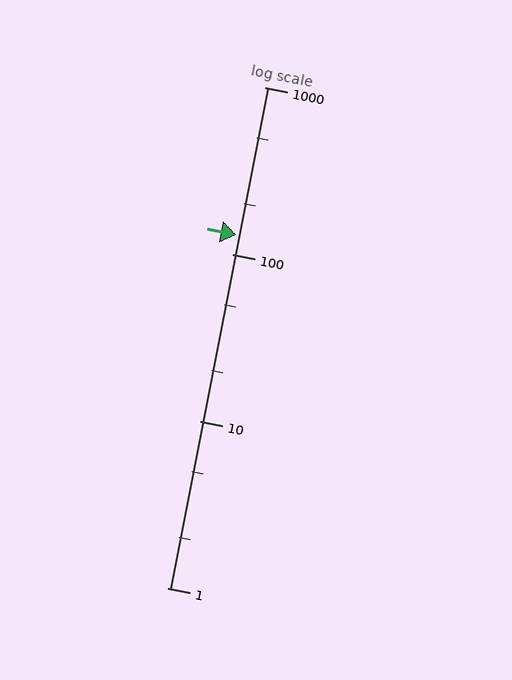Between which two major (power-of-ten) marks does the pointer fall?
The pointer is between 100 and 1000.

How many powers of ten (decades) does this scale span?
The scale spans 3 decades, from 1 to 1000.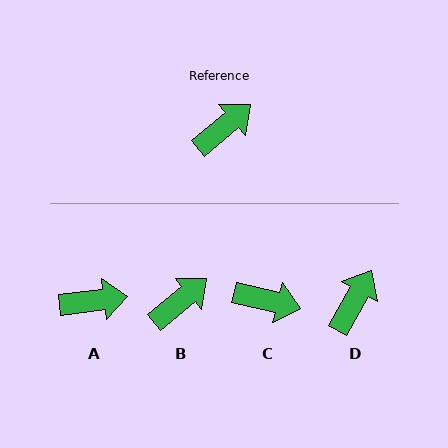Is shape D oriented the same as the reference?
No, it is off by about 21 degrees.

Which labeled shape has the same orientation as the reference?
B.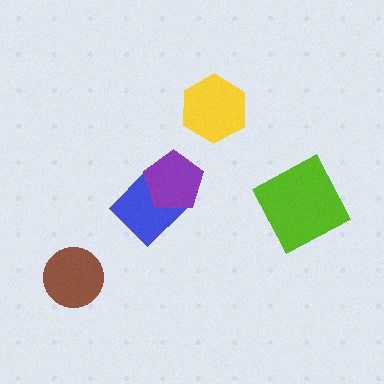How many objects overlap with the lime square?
0 objects overlap with the lime square.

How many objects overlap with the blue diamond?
1 object overlaps with the blue diamond.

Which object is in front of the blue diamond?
The purple pentagon is in front of the blue diamond.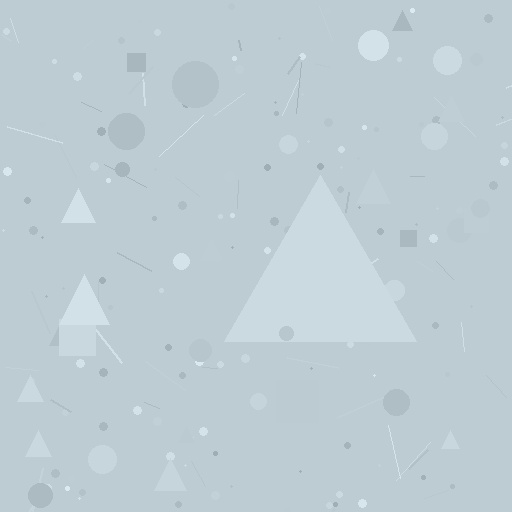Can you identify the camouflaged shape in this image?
The camouflaged shape is a triangle.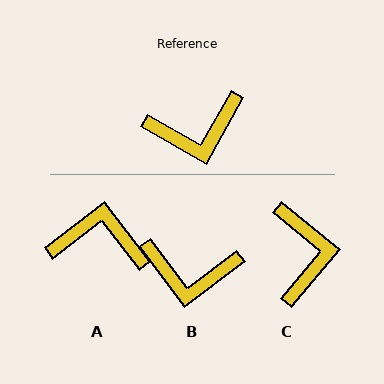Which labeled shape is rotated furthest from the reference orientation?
A, about 157 degrees away.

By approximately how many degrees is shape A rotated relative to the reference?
Approximately 157 degrees counter-clockwise.